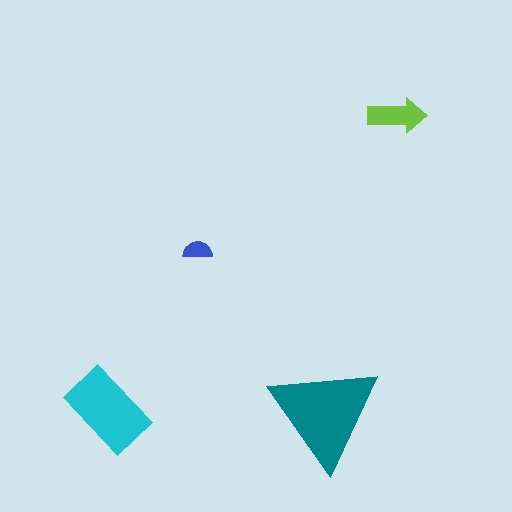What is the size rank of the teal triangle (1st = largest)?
1st.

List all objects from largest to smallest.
The teal triangle, the cyan rectangle, the lime arrow, the blue semicircle.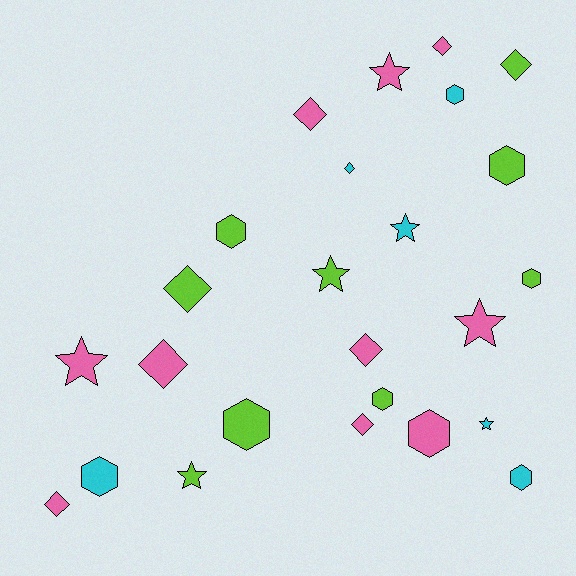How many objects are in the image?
There are 25 objects.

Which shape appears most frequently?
Hexagon, with 9 objects.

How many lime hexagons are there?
There are 5 lime hexagons.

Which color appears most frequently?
Pink, with 10 objects.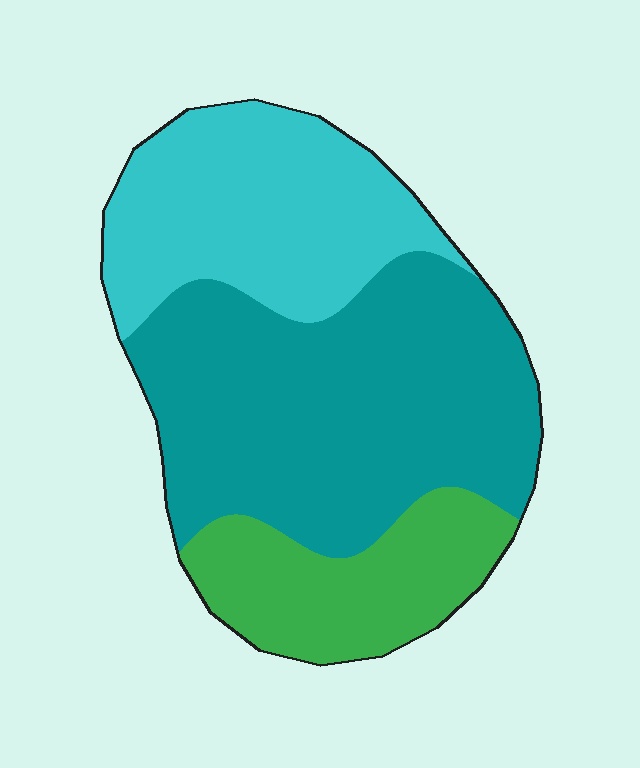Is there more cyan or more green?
Cyan.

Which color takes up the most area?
Teal, at roughly 50%.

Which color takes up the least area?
Green, at roughly 20%.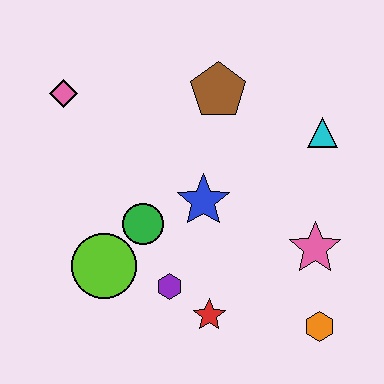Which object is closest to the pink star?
The orange hexagon is closest to the pink star.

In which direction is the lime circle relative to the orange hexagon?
The lime circle is to the left of the orange hexagon.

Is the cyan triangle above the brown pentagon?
No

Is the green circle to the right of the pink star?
No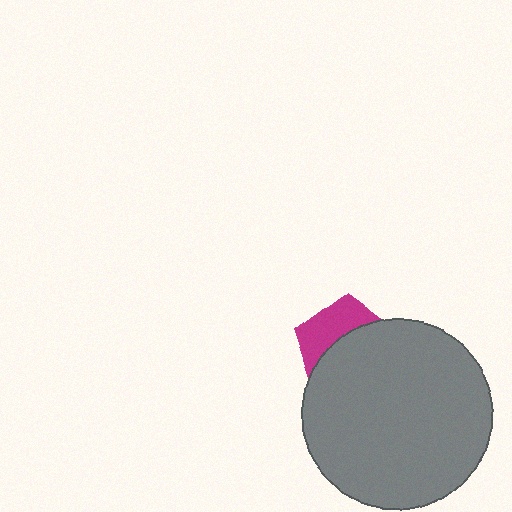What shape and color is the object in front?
The object in front is a gray circle.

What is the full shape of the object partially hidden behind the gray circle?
The partially hidden object is a magenta pentagon.